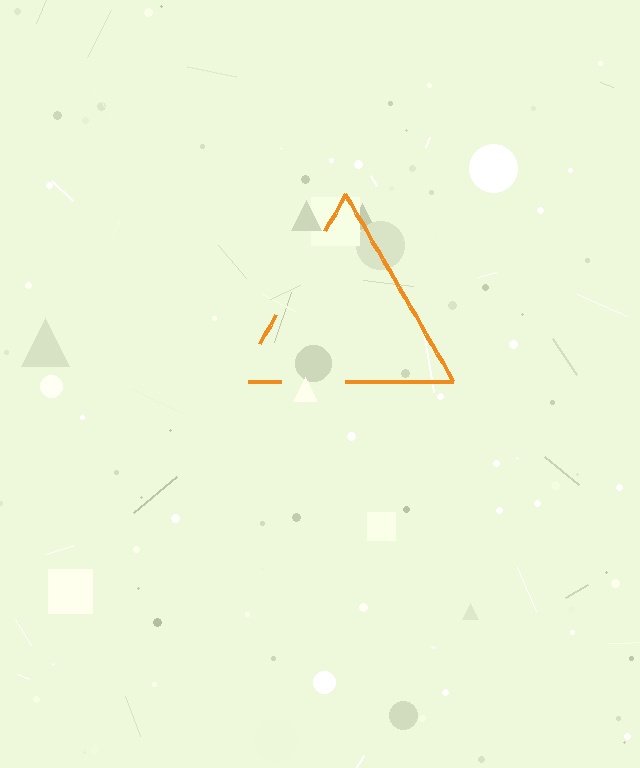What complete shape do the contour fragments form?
The contour fragments form a triangle.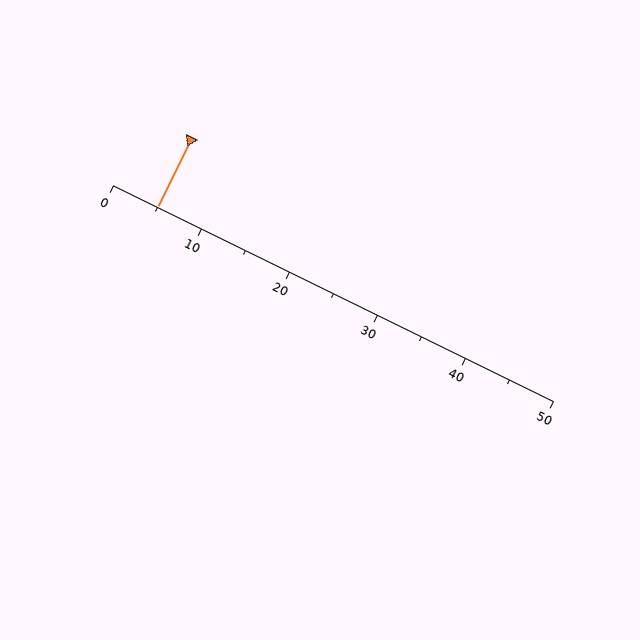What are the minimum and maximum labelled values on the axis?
The axis runs from 0 to 50.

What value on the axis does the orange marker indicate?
The marker indicates approximately 5.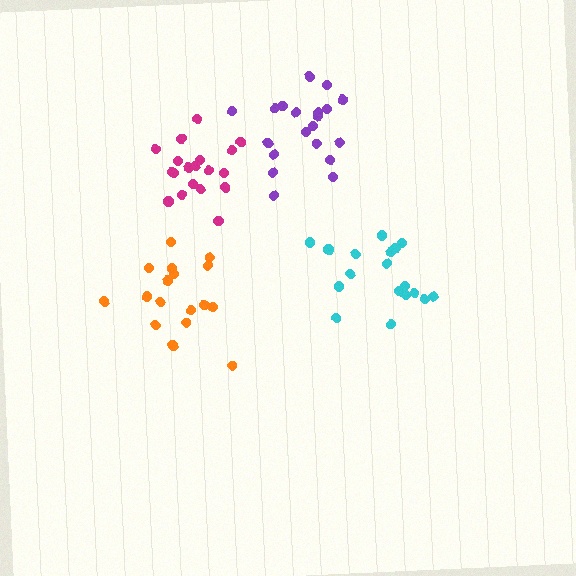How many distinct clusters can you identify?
There are 4 distinct clusters.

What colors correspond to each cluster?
The clusters are colored: magenta, orange, cyan, purple.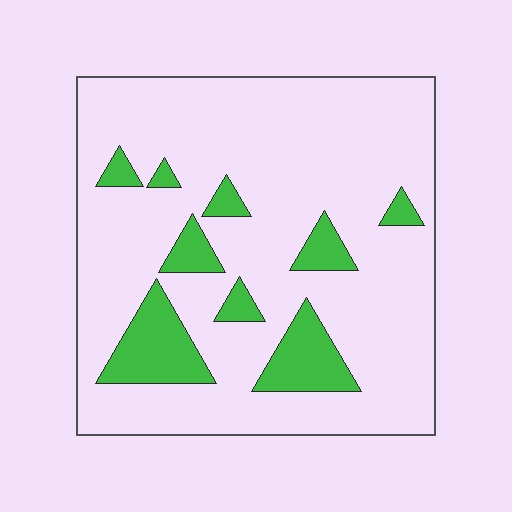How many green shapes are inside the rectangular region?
9.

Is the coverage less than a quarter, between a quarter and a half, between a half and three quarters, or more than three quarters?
Less than a quarter.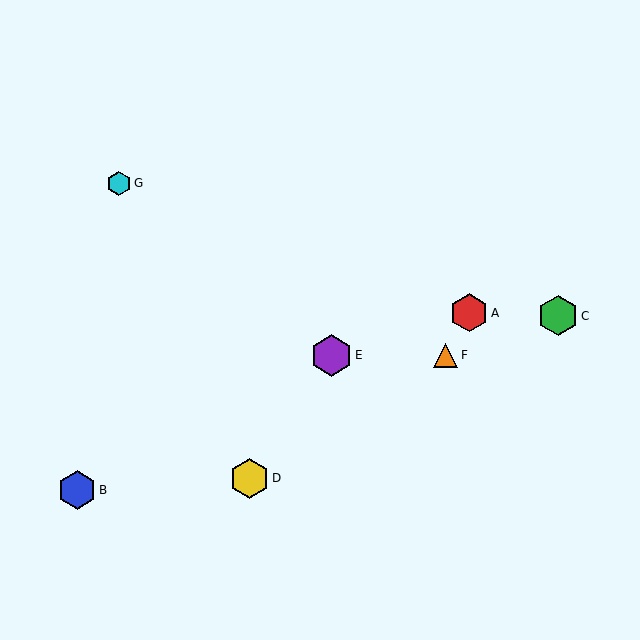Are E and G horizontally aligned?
No, E is at y≈355 and G is at y≈183.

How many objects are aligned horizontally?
2 objects (E, F) are aligned horizontally.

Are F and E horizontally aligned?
Yes, both are at y≈355.